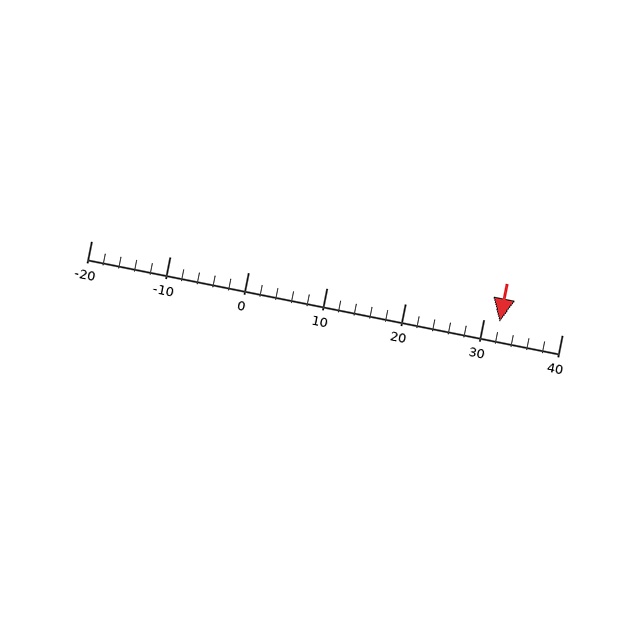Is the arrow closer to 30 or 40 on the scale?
The arrow is closer to 30.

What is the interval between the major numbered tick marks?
The major tick marks are spaced 10 units apart.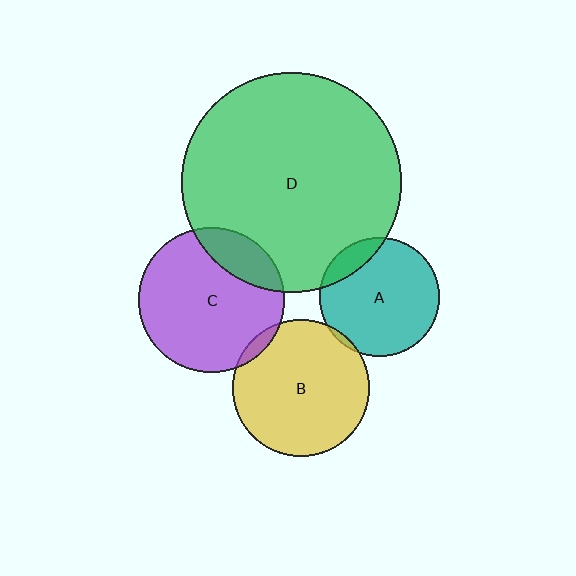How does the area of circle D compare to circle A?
Approximately 3.4 times.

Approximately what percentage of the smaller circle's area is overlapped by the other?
Approximately 15%.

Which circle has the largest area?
Circle D (green).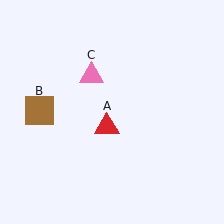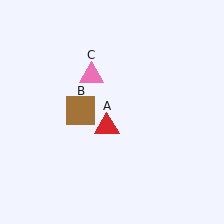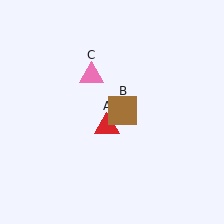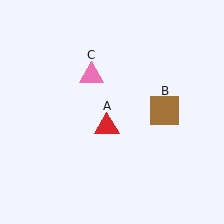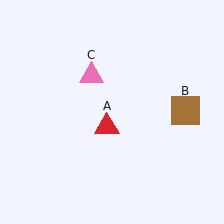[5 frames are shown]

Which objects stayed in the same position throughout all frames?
Red triangle (object A) and pink triangle (object C) remained stationary.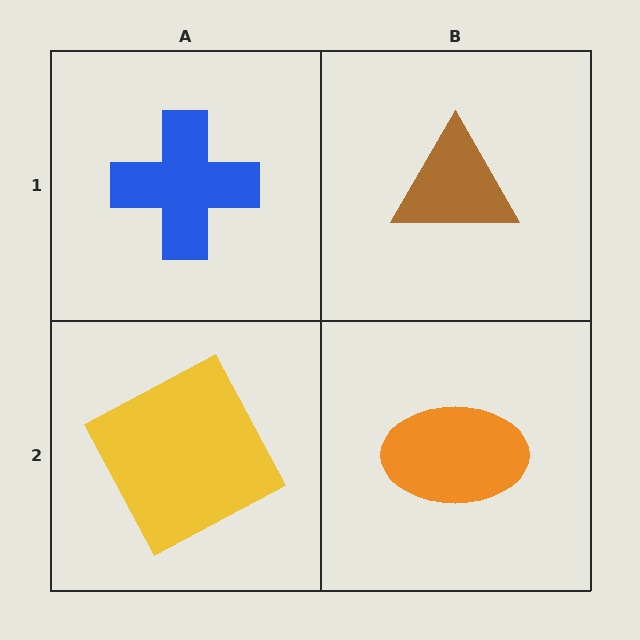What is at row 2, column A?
A yellow square.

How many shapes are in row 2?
2 shapes.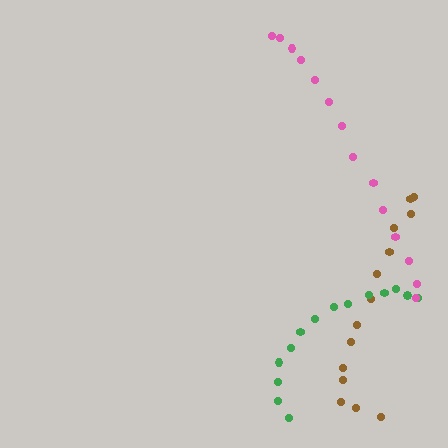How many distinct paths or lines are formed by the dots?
There are 3 distinct paths.